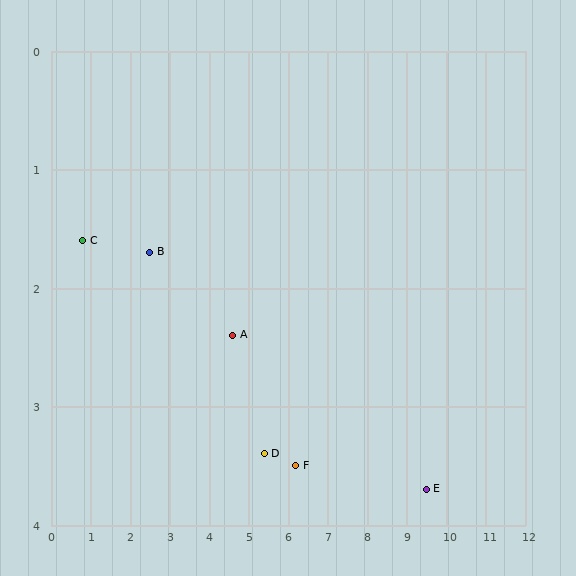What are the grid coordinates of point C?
Point C is at approximately (0.8, 1.6).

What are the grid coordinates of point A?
Point A is at approximately (4.6, 2.4).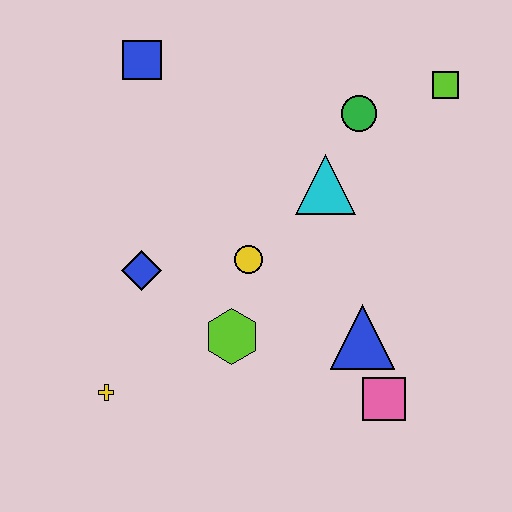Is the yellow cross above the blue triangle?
No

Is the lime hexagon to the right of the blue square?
Yes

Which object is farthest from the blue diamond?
The lime square is farthest from the blue diamond.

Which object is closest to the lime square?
The green circle is closest to the lime square.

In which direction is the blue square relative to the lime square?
The blue square is to the left of the lime square.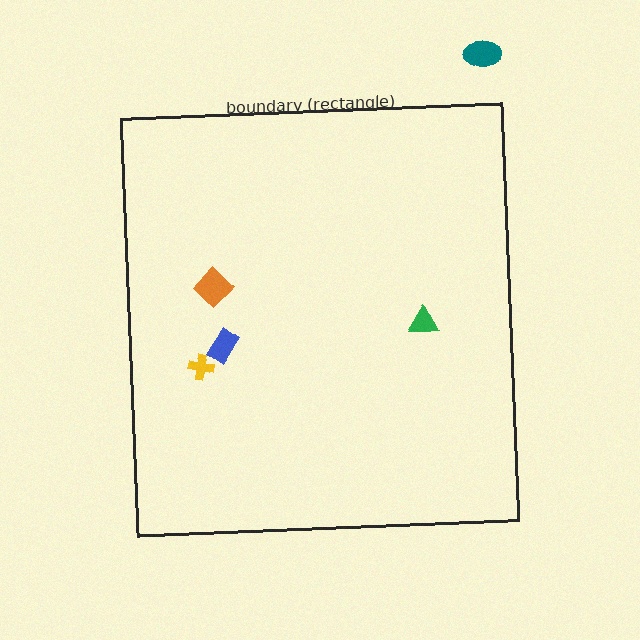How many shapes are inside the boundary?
4 inside, 1 outside.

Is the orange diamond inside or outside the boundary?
Inside.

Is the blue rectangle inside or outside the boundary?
Inside.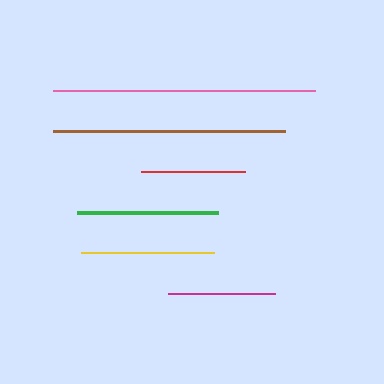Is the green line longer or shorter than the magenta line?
The green line is longer than the magenta line.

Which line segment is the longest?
The pink line is the longest at approximately 261 pixels.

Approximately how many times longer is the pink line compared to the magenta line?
The pink line is approximately 2.4 times the length of the magenta line.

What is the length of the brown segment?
The brown segment is approximately 231 pixels long.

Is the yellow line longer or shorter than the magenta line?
The yellow line is longer than the magenta line.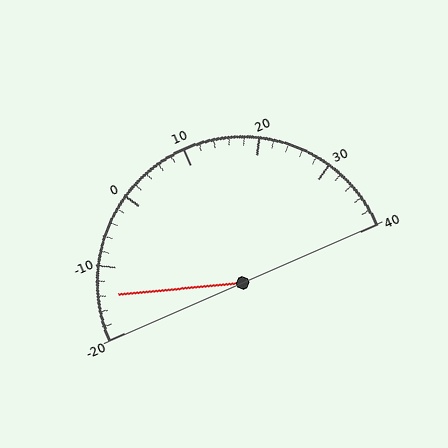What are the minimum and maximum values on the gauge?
The gauge ranges from -20 to 40.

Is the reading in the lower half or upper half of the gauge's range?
The reading is in the lower half of the range (-20 to 40).